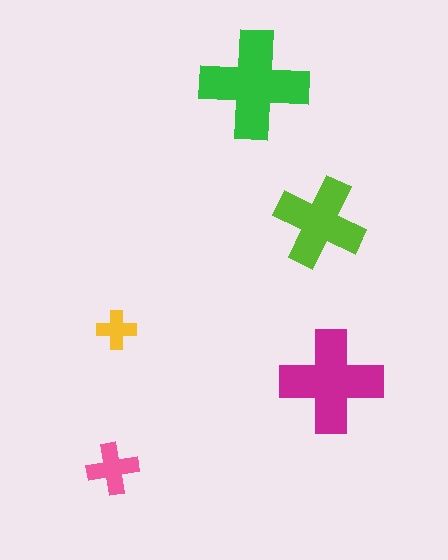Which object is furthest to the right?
The magenta cross is rightmost.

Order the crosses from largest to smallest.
the green one, the magenta one, the lime one, the pink one, the yellow one.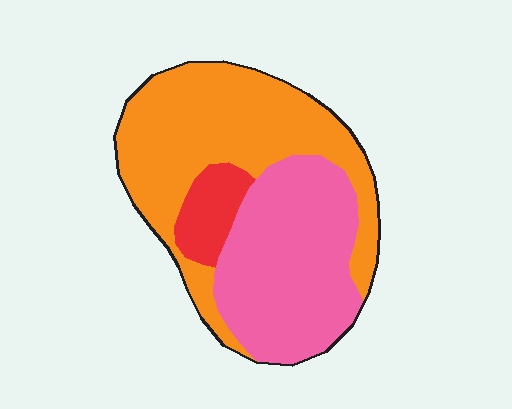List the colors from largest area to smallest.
From largest to smallest: orange, pink, red.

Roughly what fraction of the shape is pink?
Pink covers about 40% of the shape.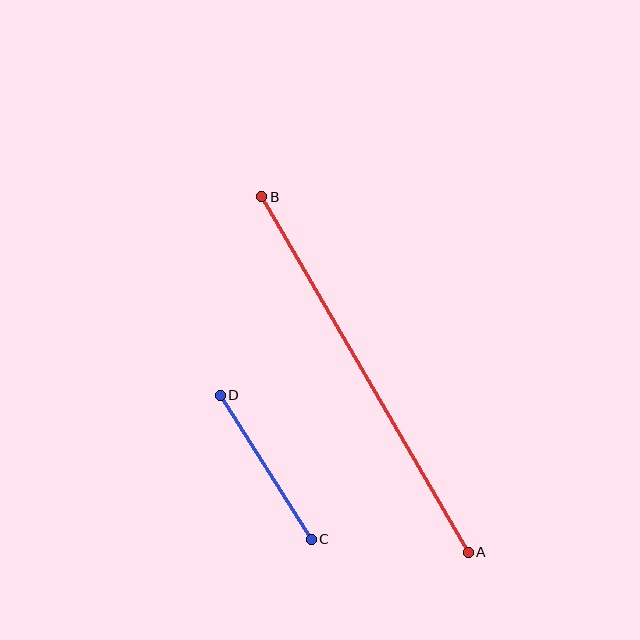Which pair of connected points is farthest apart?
Points A and B are farthest apart.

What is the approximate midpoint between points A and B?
The midpoint is at approximately (365, 374) pixels.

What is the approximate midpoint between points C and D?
The midpoint is at approximately (266, 467) pixels.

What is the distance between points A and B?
The distance is approximately 411 pixels.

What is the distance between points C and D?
The distance is approximately 170 pixels.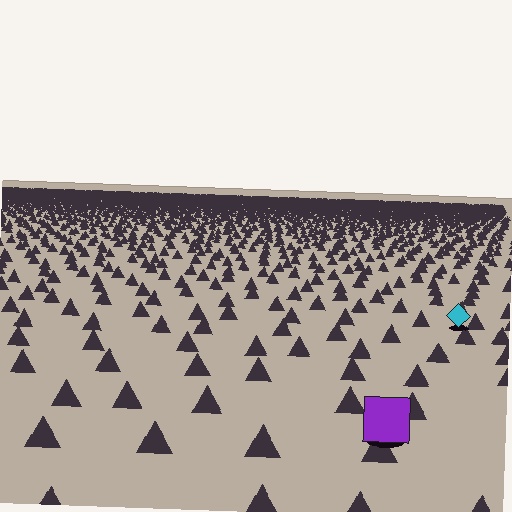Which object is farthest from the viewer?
The cyan diamond is farthest from the viewer. It appears smaller and the ground texture around it is denser.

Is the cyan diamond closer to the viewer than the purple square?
No. The purple square is closer — you can tell from the texture gradient: the ground texture is coarser near it.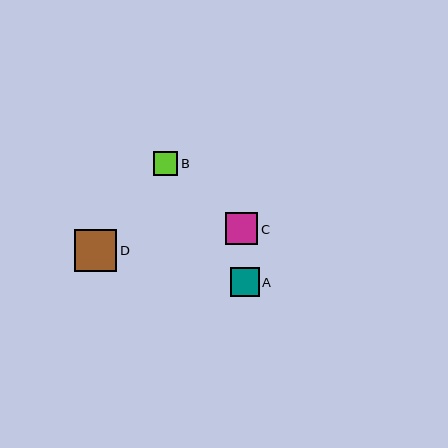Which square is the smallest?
Square B is the smallest with a size of approximately 24 pixels.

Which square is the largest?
Square D is the largest with a size of approximately 42 pixels.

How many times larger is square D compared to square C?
Square D is approximately 1.3 times the size of square C.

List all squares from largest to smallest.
From largest to smallest: D, C, A, B.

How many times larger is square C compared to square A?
Square C is approximately 1.1 times the size of square A.